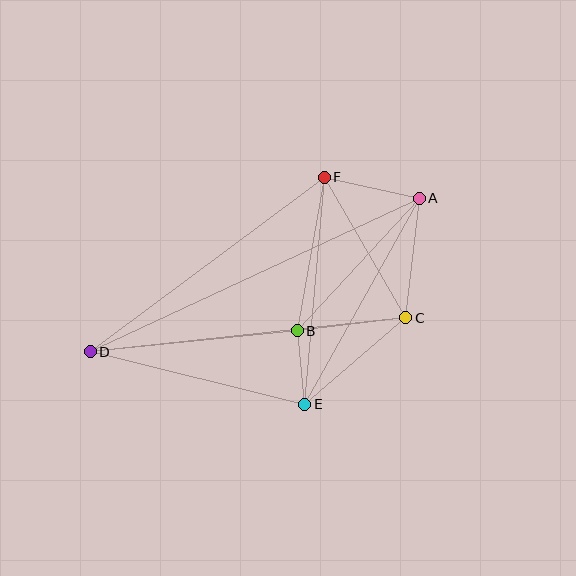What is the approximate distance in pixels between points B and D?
The distance between B and D is approximately 208 pixels.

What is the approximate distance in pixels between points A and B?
The distance between A and B is approximately 180 pixels.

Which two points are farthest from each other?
Points A and D are farthest from each other.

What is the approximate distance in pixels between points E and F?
The distance between E and F is approximately 228 pixels.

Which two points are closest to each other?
Points B and E are closest to each other.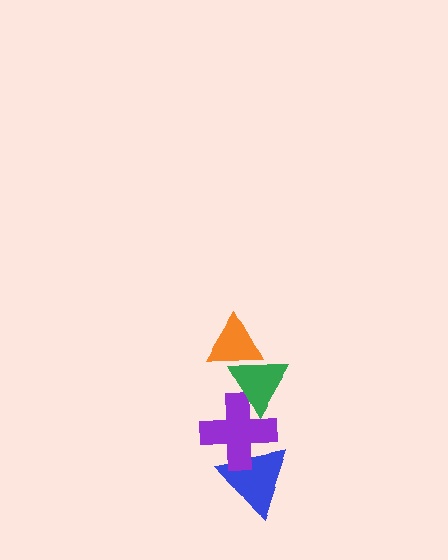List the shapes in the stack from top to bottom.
From top to bottom: the orange triangle, the green triangle, the purple cross, the blue triangle.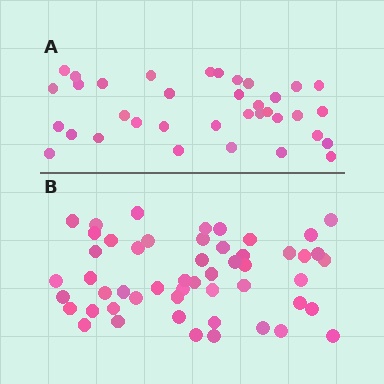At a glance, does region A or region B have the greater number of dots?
Region B (the bottom region) has more dots.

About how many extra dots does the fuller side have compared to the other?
Region B has approximately 15 more dots than region A.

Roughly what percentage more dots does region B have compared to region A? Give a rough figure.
About 45% more.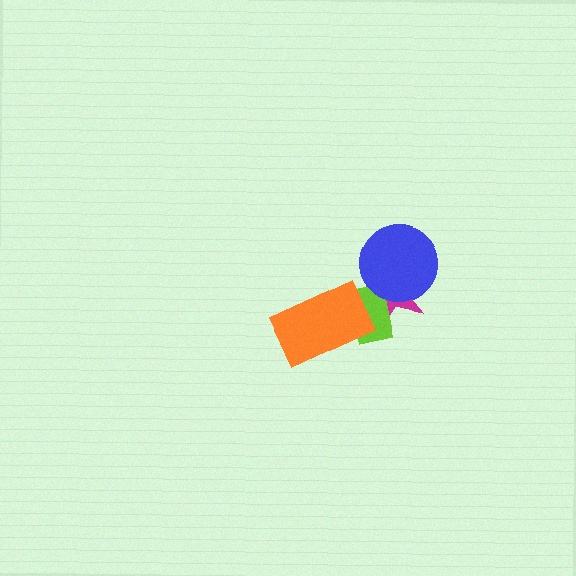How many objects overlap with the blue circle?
2 objects overlap with the blue circle.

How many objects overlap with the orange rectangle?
2 objects overlap with the orange rectangle.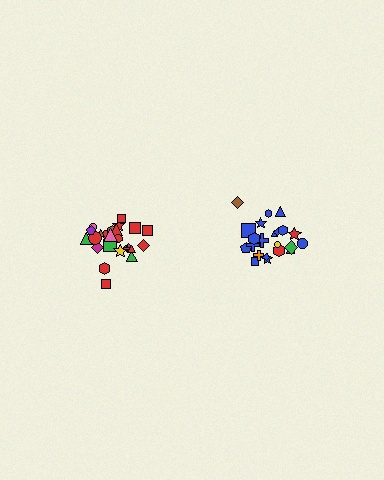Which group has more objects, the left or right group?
The left group.